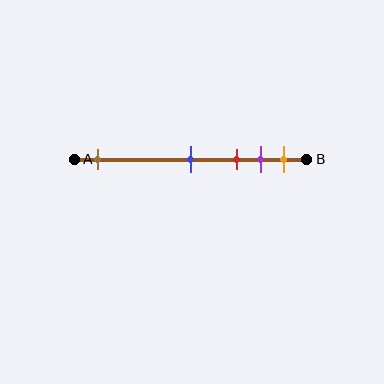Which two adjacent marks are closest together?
The purple and orange marks are the closest adjacent pair.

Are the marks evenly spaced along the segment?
No, the marks are not evenly spaced.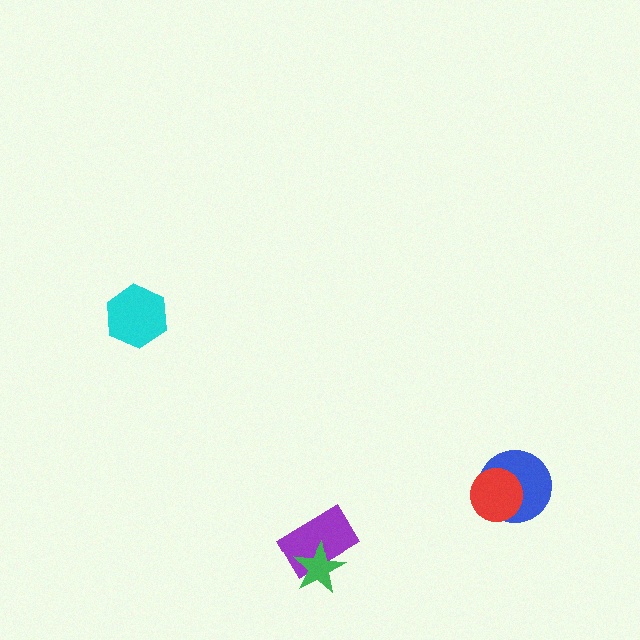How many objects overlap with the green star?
1 object overlaps with the green star.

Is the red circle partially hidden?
No, no other shape covers it.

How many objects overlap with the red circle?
1 object overlaps with the red circle.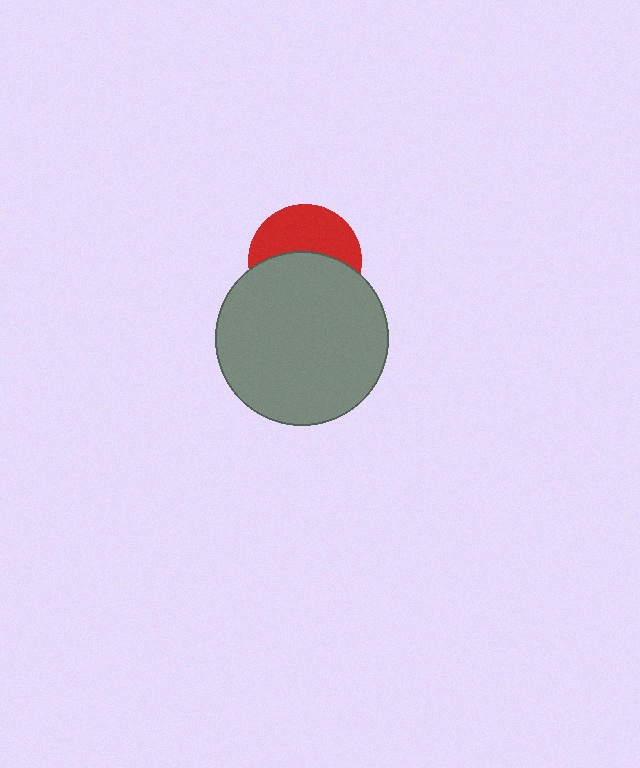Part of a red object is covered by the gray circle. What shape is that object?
It is a circle.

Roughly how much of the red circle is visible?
About half of it is visible (roughly 47%).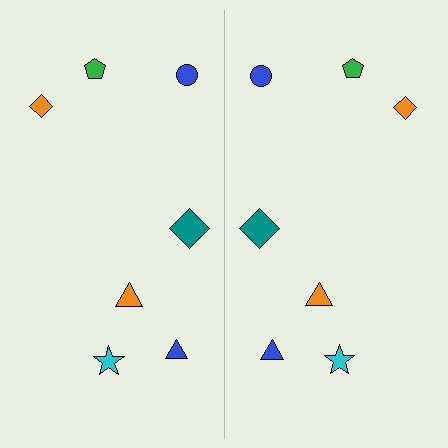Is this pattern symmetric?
Yes, this pattern has bilateral (reflection) symmetry.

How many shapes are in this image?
There are 14 shapes in this image.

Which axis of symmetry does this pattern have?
The pattern has a vertical axis of symmetry running through the center of the image.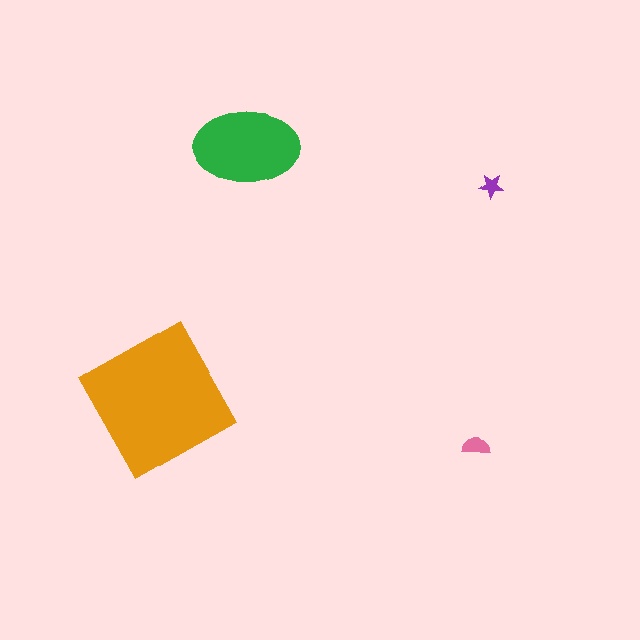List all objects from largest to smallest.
The orange square, the green ellipse, the pink semicircle, the purple star.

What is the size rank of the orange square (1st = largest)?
1st.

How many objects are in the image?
There are 4 objects in the image.